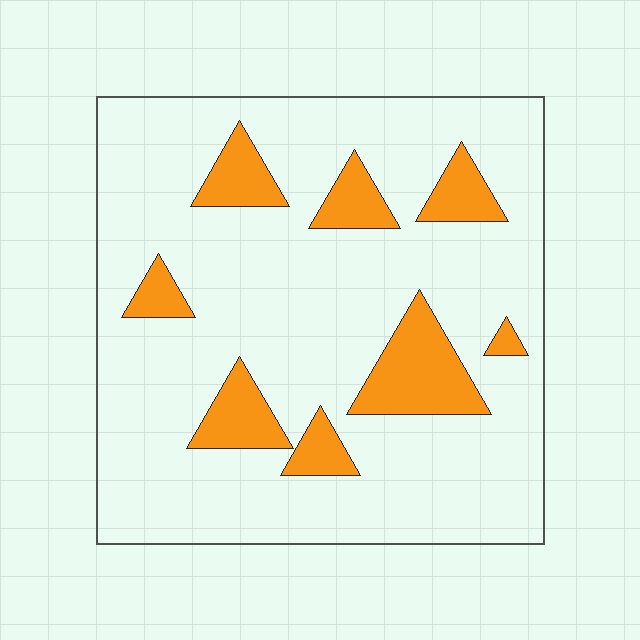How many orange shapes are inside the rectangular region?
8.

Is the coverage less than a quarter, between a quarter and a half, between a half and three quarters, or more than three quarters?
Less than a quarter.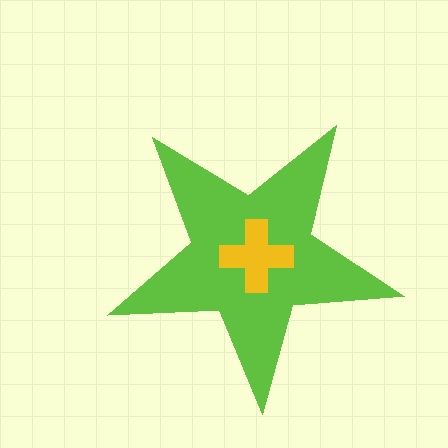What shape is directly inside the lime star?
The yellow cross.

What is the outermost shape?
The lime star.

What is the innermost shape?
The yellow cross.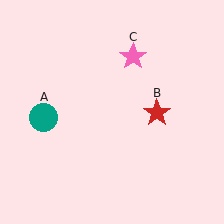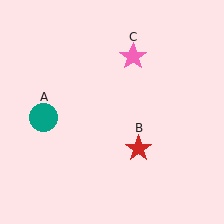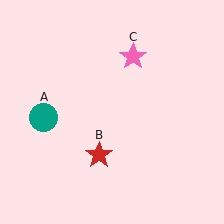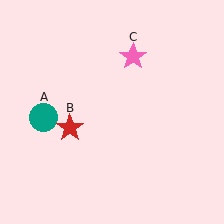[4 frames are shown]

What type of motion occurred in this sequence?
The red star (object B) rotated clockwise around the center of the scene.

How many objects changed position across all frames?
1 object changed position: red star (object B).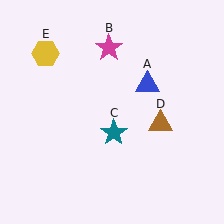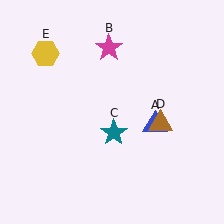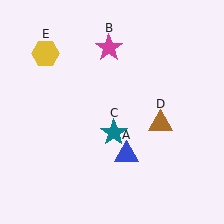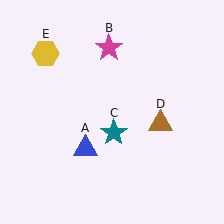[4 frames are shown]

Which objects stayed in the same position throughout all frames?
Magenta star (object B) and teal star (object C) and brown triangle (object D) and yellow hexagon (object E) remained stationary.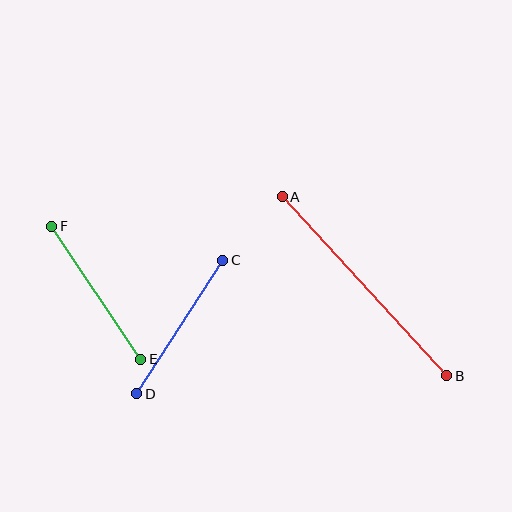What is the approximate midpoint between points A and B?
The midpoint is at approximately (364, 286) pixels.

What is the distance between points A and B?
The distance is approximately 244 pixels.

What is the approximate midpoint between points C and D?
The midpoint is at approximately (180, 327) pixels.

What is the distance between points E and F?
The distance is approximately 160 pixels.